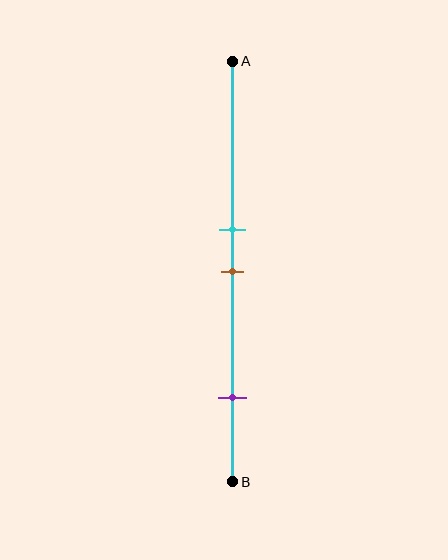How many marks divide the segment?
There are 3 marks dividing the segment.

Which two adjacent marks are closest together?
The cyan and brown marks are the closest adjacent pair.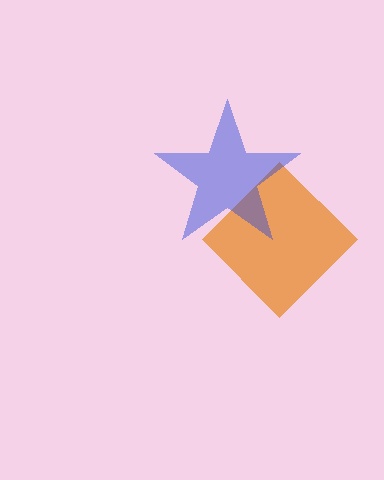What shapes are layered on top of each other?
The layered shapes are: an orange diamond, a blue star.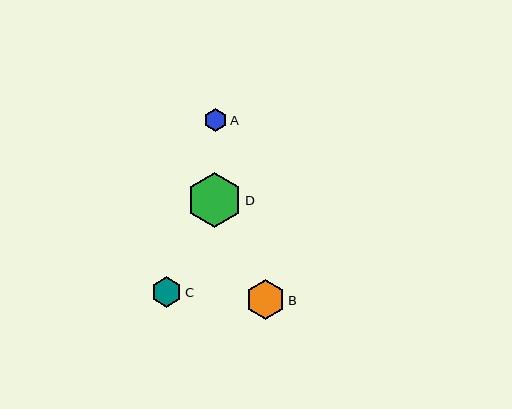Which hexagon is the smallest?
Hexagon A is the smallest with a size of approximately 23 pixels.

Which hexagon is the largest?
Hexagon D is the largest with a size of approximately 55 pixels.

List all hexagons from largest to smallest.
From largest to smallest: D, B, C, A.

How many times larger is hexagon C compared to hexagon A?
Hexagon C is approximately 1.3 times the size of hexagon A.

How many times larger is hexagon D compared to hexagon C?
Hexagon D is approximately 1.8 times the size of hexagon C.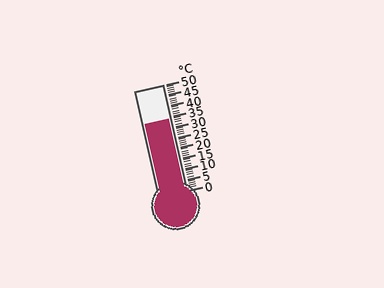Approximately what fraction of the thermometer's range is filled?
The thermometer is filled to approximately 70% of its range.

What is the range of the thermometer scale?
The thermometer scale ranges from 0°C to 50°C.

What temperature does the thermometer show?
The thermometer shows approximately 34°C.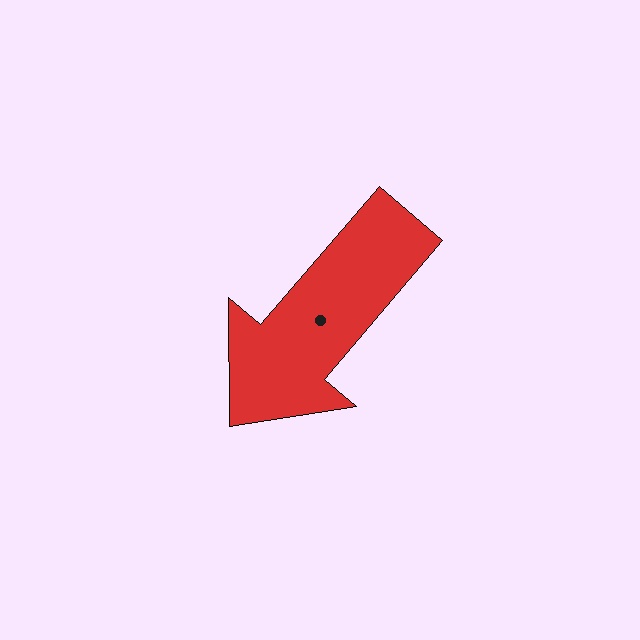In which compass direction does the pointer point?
Southwest.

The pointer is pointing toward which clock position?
Roughly 7 o'clock.